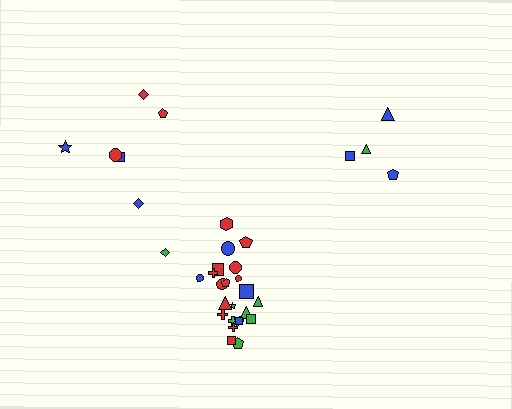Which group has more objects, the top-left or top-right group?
The top-left group.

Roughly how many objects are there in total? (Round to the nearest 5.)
Roughly 35 objects in total.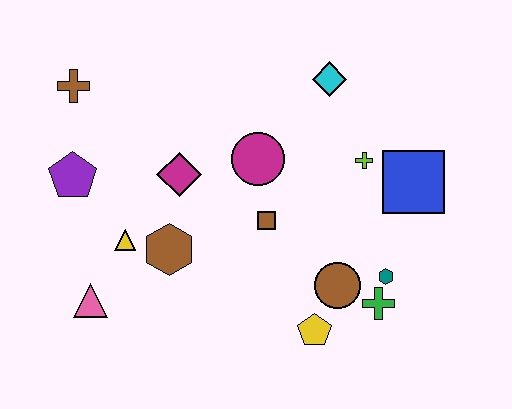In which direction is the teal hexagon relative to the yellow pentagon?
The teal hexagon is to the right of the yellow pentagon.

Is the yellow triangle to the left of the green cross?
Yes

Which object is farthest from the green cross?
The brown cross is farthest from the green cross.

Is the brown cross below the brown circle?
No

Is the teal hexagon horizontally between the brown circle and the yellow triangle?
No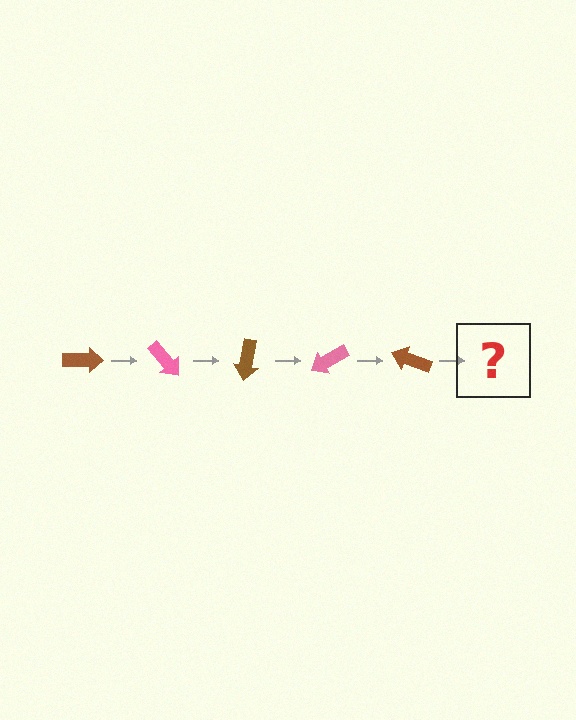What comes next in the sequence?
The next element should be a pink arrow, rotated 250 degrees from the start.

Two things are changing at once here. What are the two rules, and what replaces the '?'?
The two rules are that it rotates 50 degrees each step and the color cycles through brown and pink. The '?' should be a pink arrow, rotated 250 degrees from the start.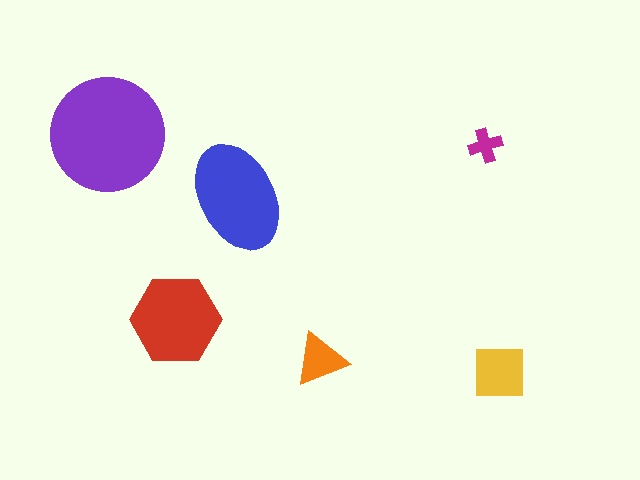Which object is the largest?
The purple circle.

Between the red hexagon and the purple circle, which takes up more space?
The purple circle.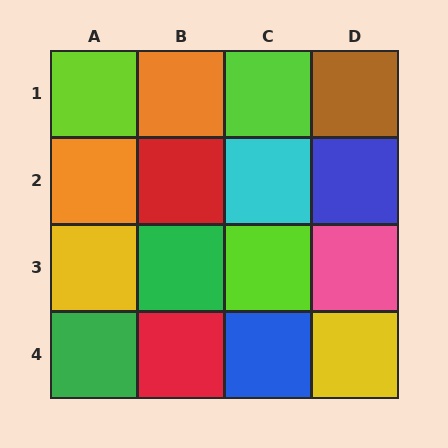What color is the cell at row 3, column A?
Yellow.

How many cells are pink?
1 cell is pink.